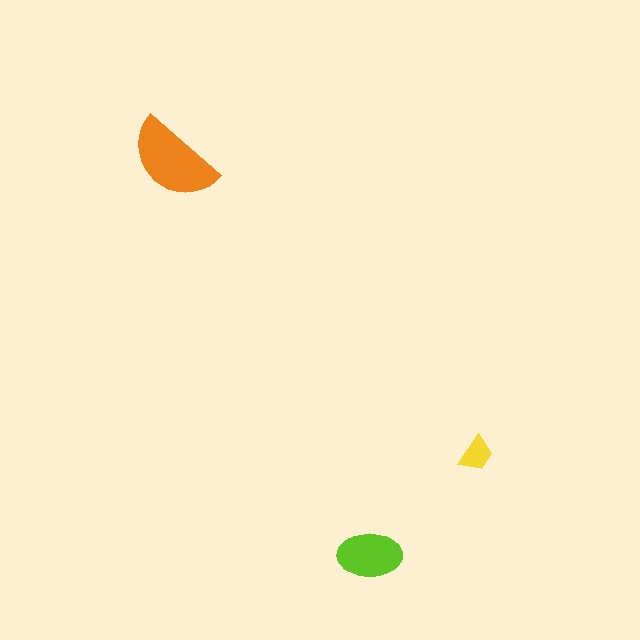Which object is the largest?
The orange semicircle.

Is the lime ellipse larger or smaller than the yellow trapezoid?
Larger.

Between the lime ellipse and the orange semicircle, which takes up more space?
The orange semicircle.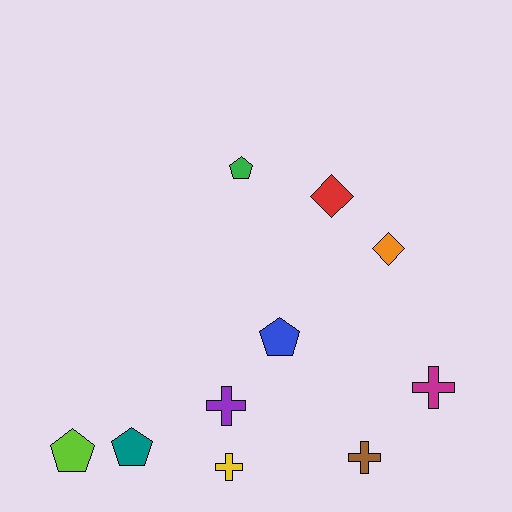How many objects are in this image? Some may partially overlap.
There are 10 objects.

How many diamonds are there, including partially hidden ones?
There are 2 diamonds.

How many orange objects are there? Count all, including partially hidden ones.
There is 1 orange object.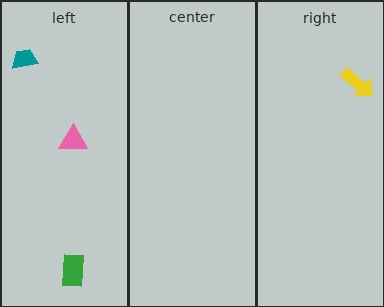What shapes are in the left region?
The pink triangle, the teal trapezoid, the green rectangle.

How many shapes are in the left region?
3.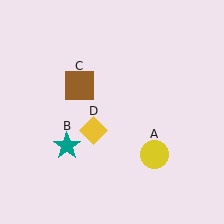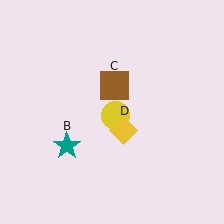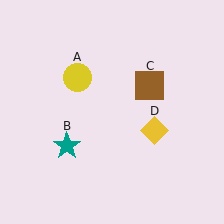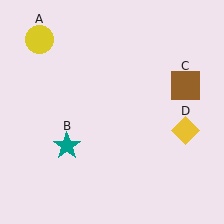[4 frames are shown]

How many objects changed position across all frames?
3 objects changed position: yellow circle (object A), brown square (object C), yellow diamond (object D).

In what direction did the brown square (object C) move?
The brown square (object C) moved right.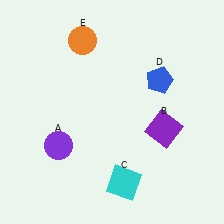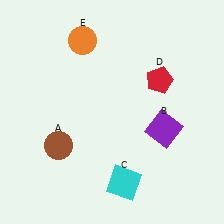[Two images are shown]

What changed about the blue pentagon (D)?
In Image 1, D is blue. In Image 2, it changed to red.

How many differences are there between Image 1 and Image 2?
There are 2 differences between the two images.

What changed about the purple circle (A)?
In Image 1, A is purple. In Image 2, it changed to brown.